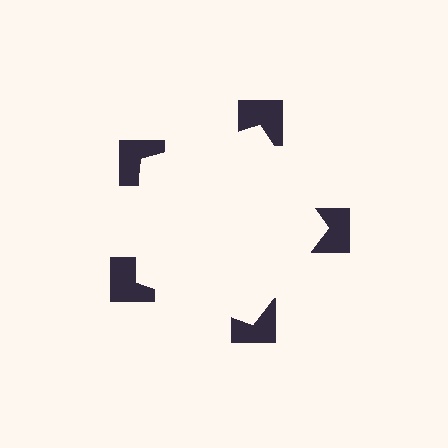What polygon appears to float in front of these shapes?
An illusory pentagon — its edges are inferred from the aligned wedge cuts in the notched squares, not physically drawn.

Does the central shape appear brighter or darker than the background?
It typically appears slightly brighter than the background, even though no actual brightness change is drawn.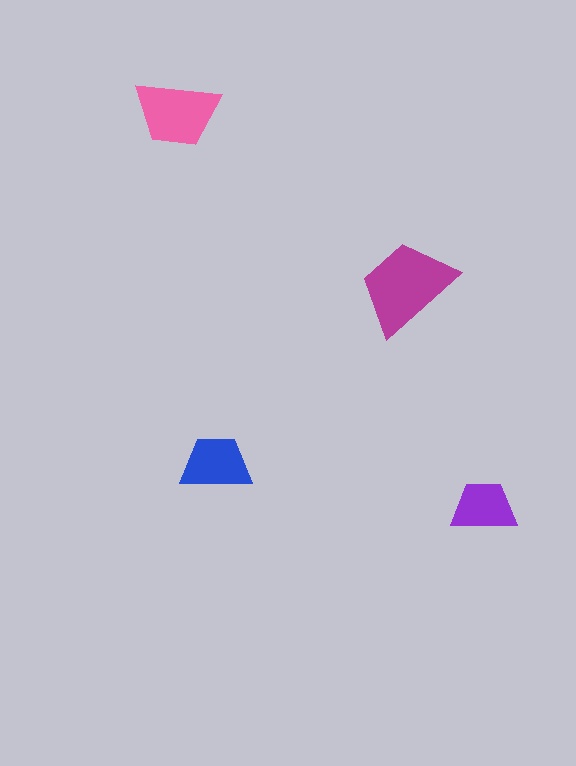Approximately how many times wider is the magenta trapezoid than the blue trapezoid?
About 1.5 times wider.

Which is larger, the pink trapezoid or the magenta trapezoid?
The magenta one.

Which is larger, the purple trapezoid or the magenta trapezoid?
The magenta one.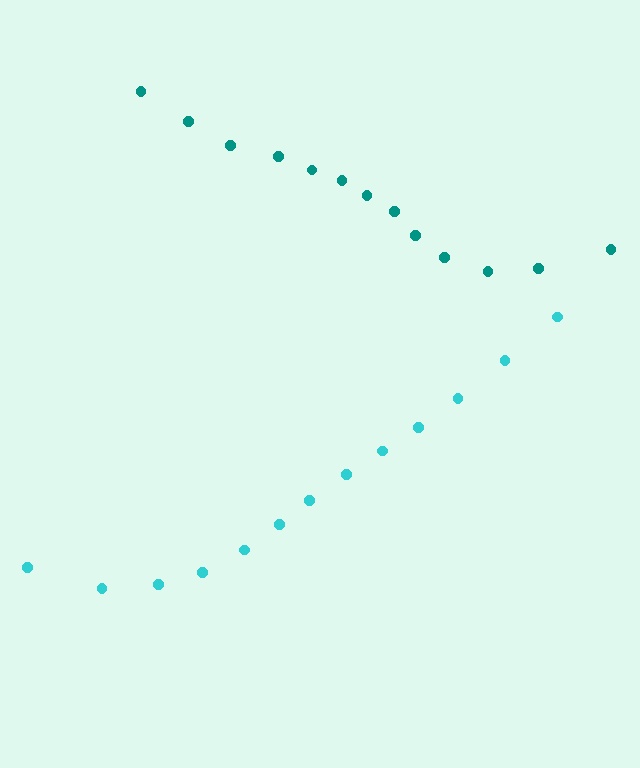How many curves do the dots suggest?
There are 2 distinct paths.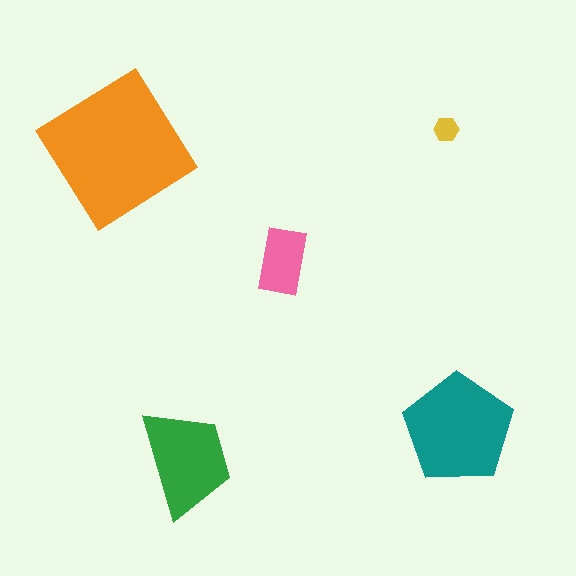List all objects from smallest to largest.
The yellow hexagon, the pink rectangle, the green trapezoid, the teal pentagon, the orange diamond.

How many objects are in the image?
There are 5 objects in the image.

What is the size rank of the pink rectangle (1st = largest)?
4th.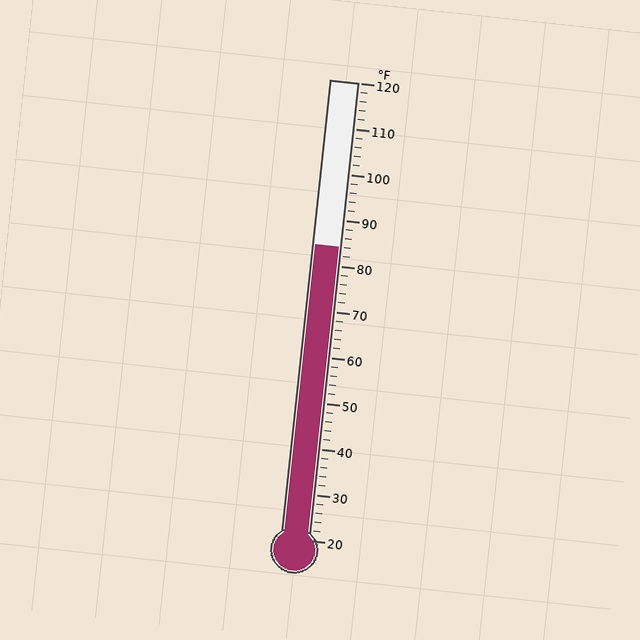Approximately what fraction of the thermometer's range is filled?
The thermometer is filled to approximately 65% of its range.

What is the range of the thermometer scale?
The thermometer scale ranges from 20°F to 120°F.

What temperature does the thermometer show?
The thermometer shows approximately 84°F.